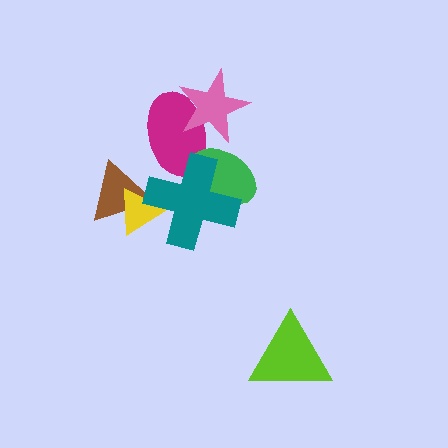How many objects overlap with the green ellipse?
2 objects overlap with the green ellipse.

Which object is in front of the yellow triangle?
The teal cross is in front of the yellow triangle.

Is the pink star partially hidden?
No, no other shape covers it.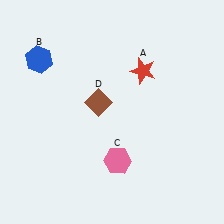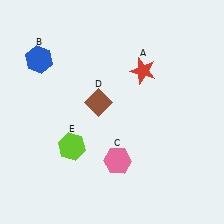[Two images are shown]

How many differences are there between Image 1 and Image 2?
There is 1 difference between the two images.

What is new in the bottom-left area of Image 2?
A lime hexagon (E) was added in the bottom-left area of Image 2.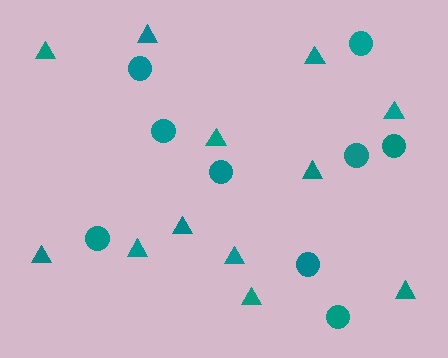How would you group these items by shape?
There are 2 groups: one group of circles (9) and one group of triangles (12).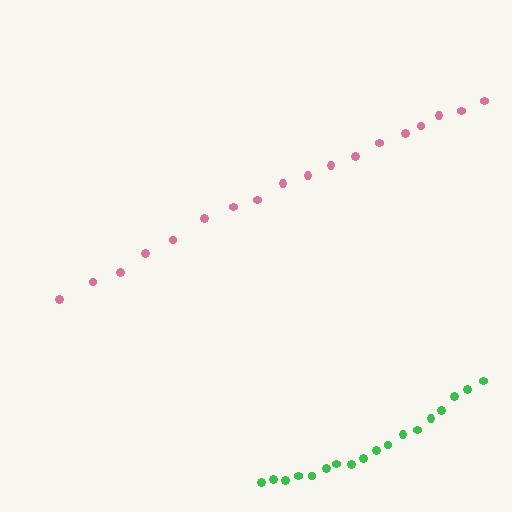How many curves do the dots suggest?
There are 2 distinct paths.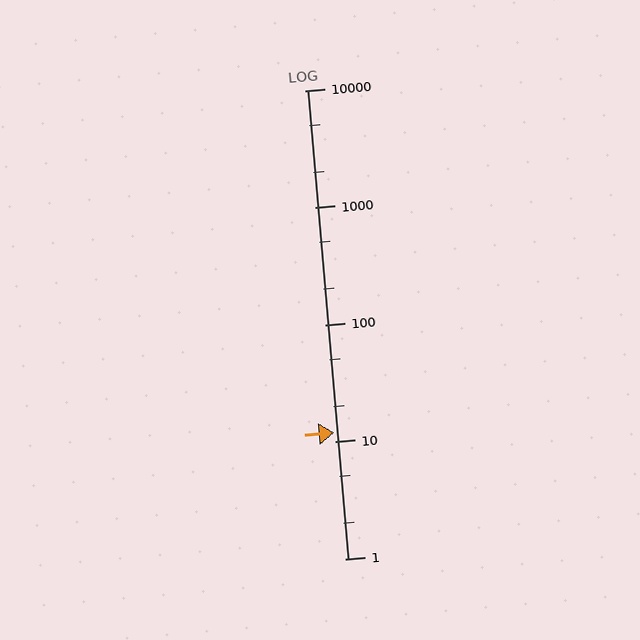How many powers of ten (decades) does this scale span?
The scale spans 4 decades, from 1 to 10000.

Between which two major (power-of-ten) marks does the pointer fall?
The pointer is between 10 and 100.